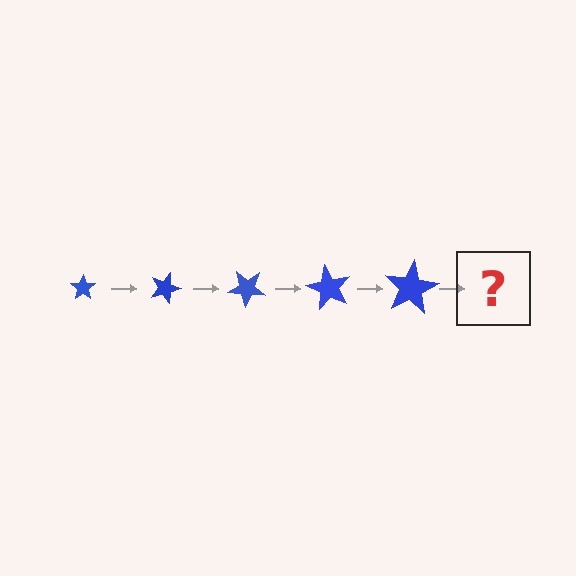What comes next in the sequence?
The next element should be a star, larger than the previous one and rotated 100 degrees from the start.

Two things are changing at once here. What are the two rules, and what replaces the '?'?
The two rules are that the star grows larger each step and it rotates 20 degrees each step. The '?' should be a star, larger than the previous one and rotated 100 degrees from the start.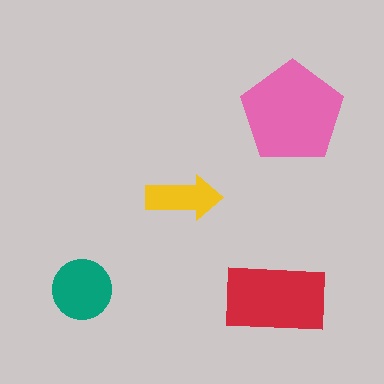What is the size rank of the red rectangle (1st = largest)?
2nd.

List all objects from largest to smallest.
The pink pentagon, the red rectangle, the teal circle, the yellow arrow.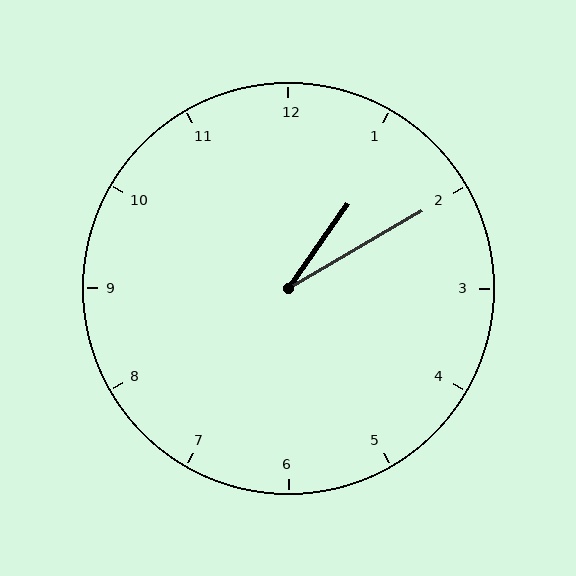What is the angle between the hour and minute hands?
Approximately 25 degrees.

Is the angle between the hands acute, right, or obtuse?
It is acute.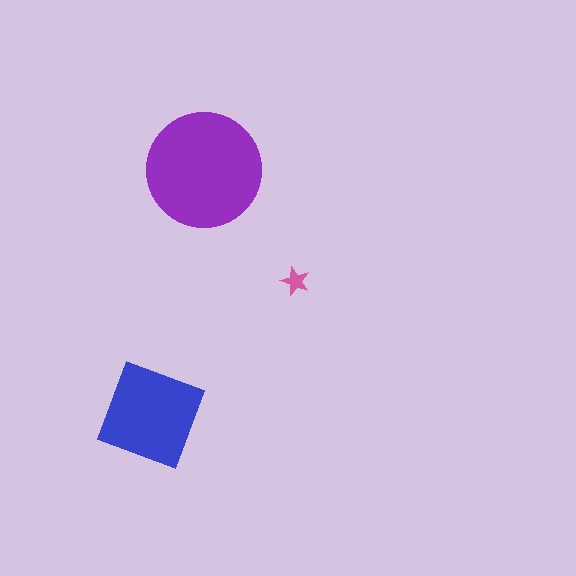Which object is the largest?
The purple circle.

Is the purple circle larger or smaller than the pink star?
Larger.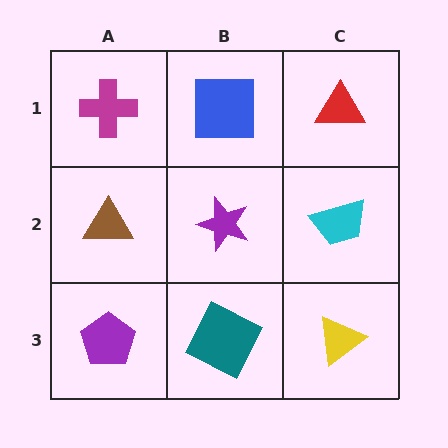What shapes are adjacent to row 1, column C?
A cyan trapezoid (row 2, column C), a blue square (row 1, column B).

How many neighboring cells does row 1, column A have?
2.